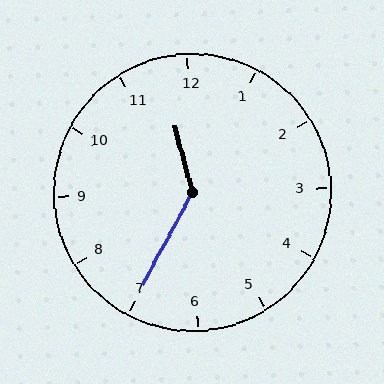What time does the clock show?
11:35.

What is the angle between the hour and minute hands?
Approximately 138 degrees.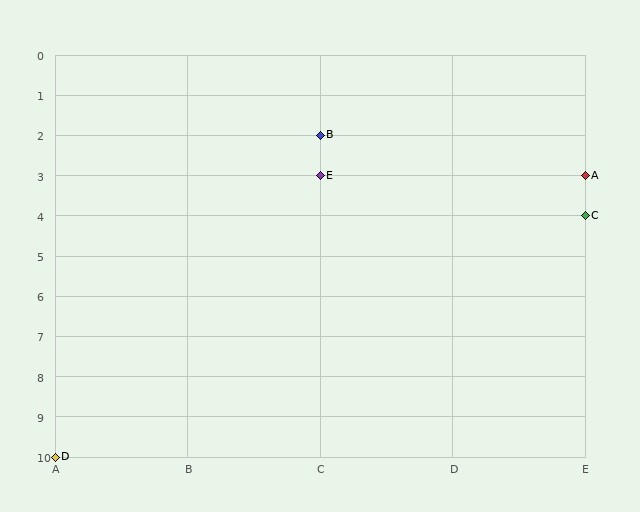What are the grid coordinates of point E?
Point E is at grid coordinates (C, 3).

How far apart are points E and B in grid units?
Points E and B are 1 row apart.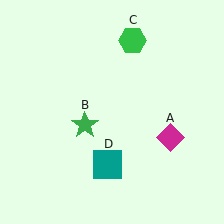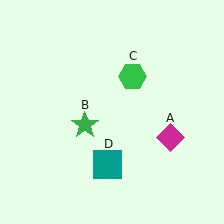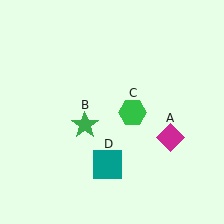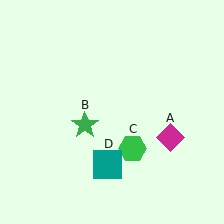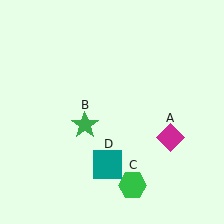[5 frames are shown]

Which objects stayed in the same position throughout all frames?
Magenta diamond (object A) and green star (object B) and teal square (object D) remained stationary.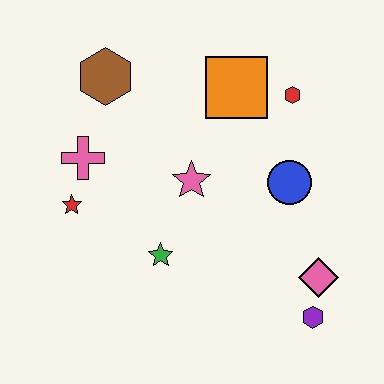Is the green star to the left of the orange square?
Yes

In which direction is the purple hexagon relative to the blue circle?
The purple hexagon is below the blue circle.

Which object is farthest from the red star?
The purple hexagon is farthest from the red star.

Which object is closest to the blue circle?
The red hexagon is closest to the blue circle.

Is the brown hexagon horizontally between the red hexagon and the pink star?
No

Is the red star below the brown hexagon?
Yes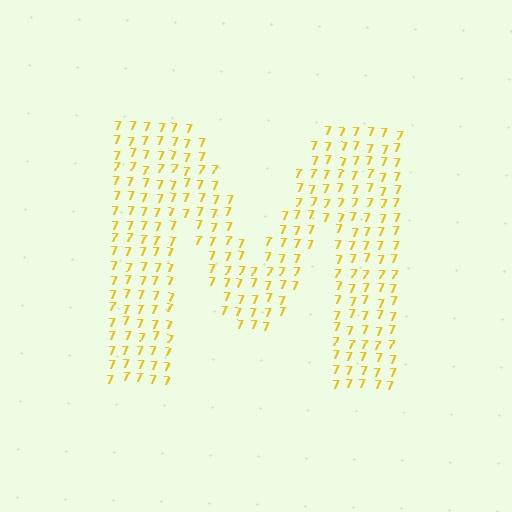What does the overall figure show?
The overall figure shows the letter M.